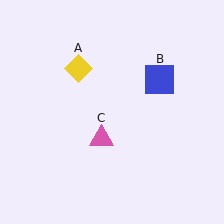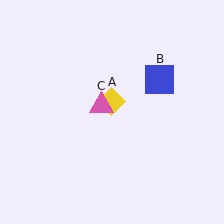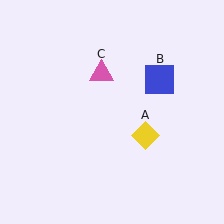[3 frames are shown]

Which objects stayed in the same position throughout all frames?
Blue square (object B) remained stationary.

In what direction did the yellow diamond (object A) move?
The yellow diamond (object A) moved down and to the right.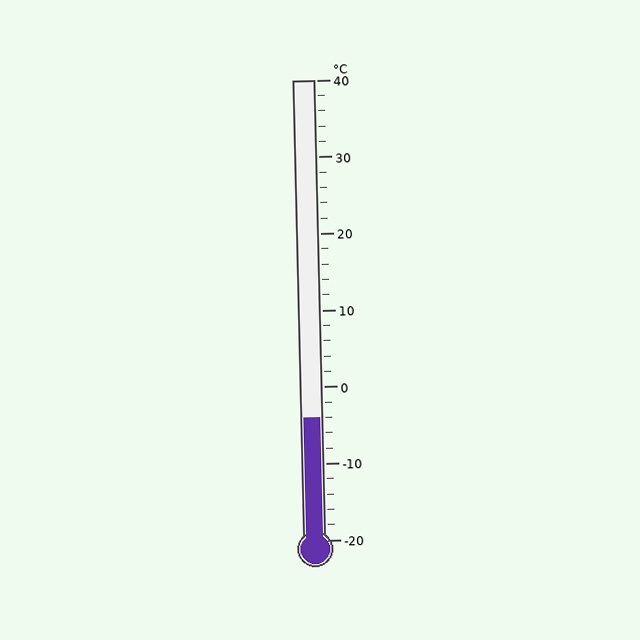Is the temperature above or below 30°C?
The temperature is below 30°C.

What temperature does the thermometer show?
The thermometer shows approximately -4°C.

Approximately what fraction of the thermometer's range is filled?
The thermometer is filled to approximately 25% of its range.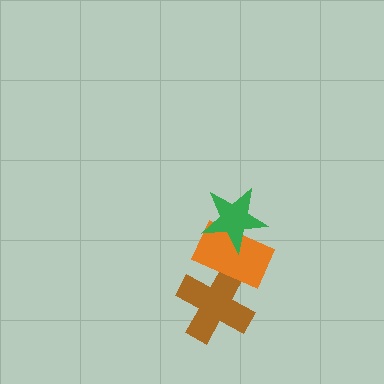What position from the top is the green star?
The green star is 1st from the top.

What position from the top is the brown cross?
The brown cross is 3rd from the top.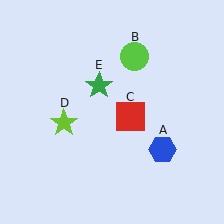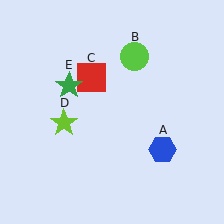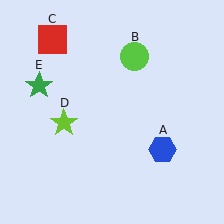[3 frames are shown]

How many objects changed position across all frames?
2 objects changed position: red square (object C), green star (object E).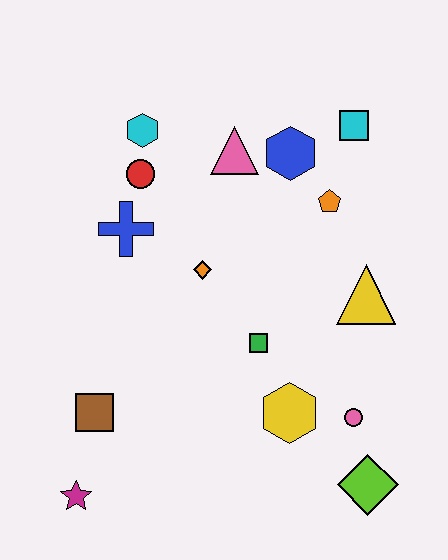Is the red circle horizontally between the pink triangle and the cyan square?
No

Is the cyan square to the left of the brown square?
No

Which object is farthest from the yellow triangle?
The magenta star is farthest from the yellow triangle.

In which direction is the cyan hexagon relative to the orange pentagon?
The cyan hexagon is to the left of the orange pentagon.